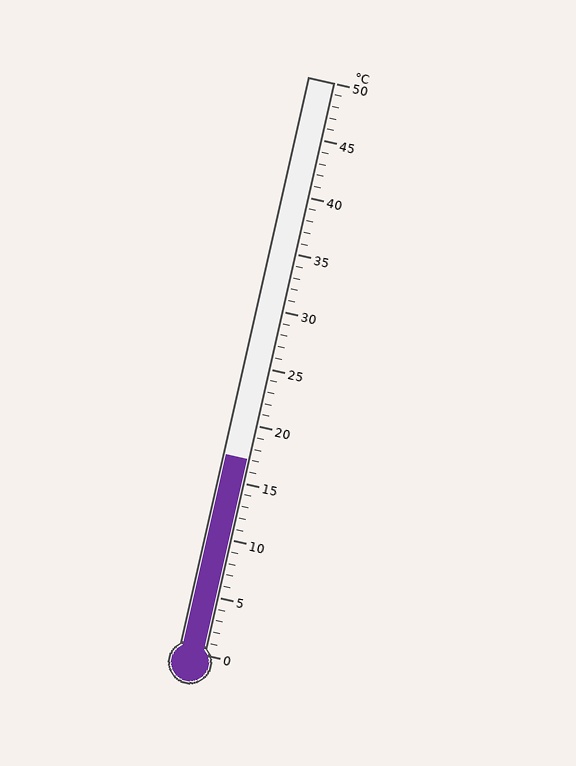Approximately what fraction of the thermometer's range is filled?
The thermometer is filled to approximately 35% of its range.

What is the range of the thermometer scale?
The thermometer scale ranges from 0°C to 50°C.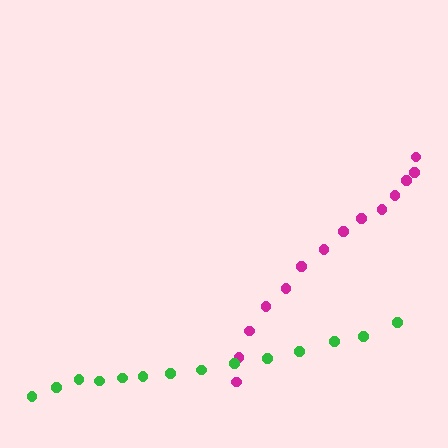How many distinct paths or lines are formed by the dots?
There are 2 distinct paths.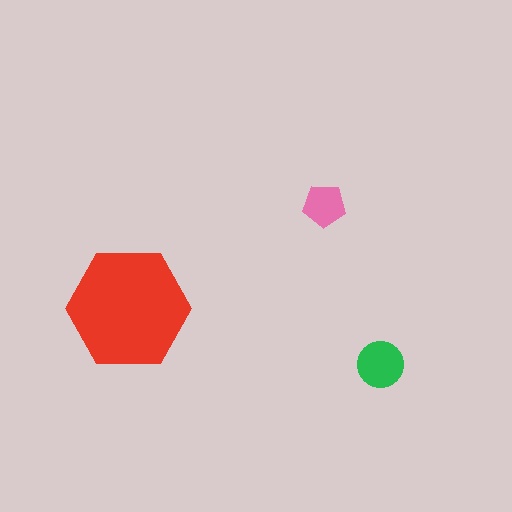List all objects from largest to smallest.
The red hexagon, the green circle, the pink pentagon.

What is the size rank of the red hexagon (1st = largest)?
1st.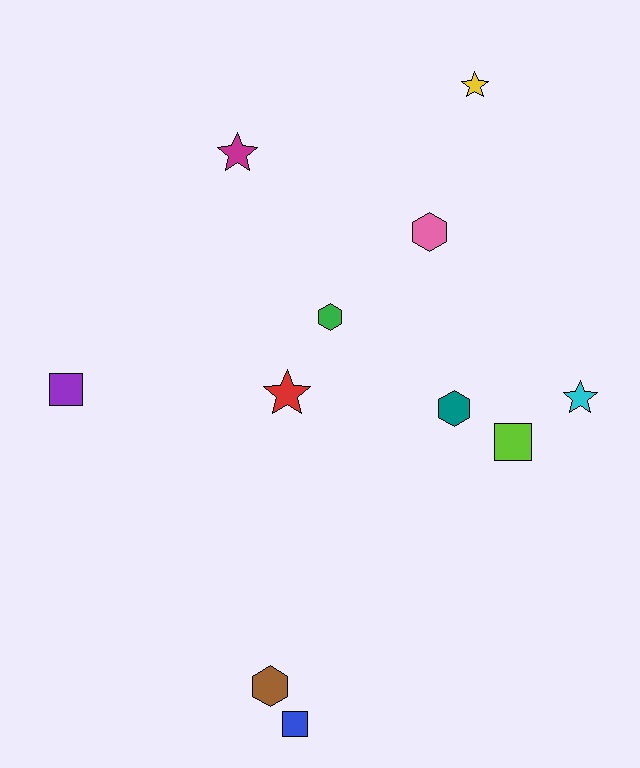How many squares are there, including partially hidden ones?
There are 3 squares.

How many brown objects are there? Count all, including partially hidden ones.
There is 1 brown object.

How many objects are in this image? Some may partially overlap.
There are 11 objects.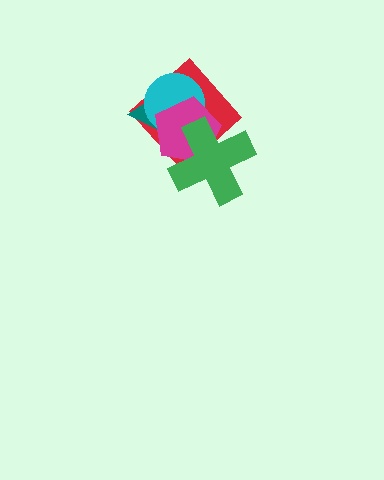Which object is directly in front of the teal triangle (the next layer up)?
The cyan circle is directly in front of the teal triangle.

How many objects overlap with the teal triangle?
4 objects overlap with the teal triangle.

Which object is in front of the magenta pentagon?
The green cross is in front of the magenta pentagon.